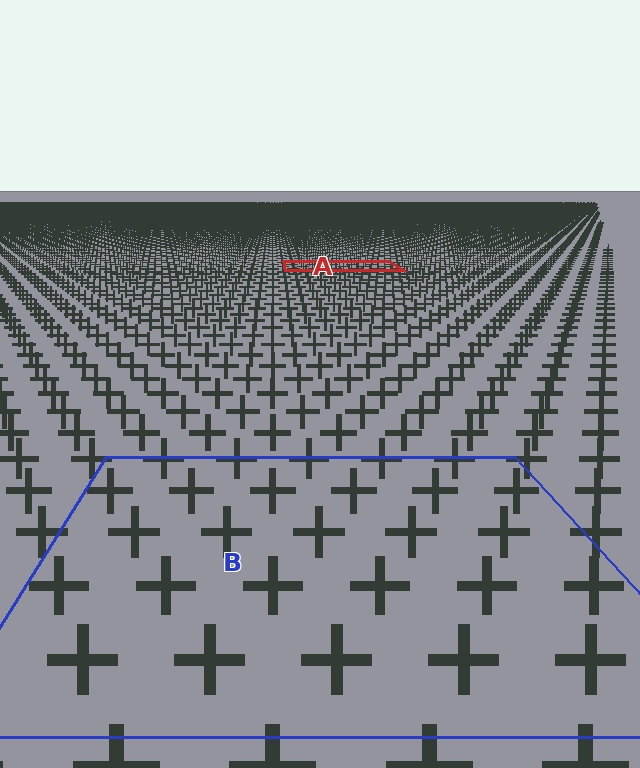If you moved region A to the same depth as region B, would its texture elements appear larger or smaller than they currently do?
They would appear larger. At a closer depth, the same texture elements are projected at a bigger on-screen size.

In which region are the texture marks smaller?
The texture marks are smaller in region A, because it is farther away.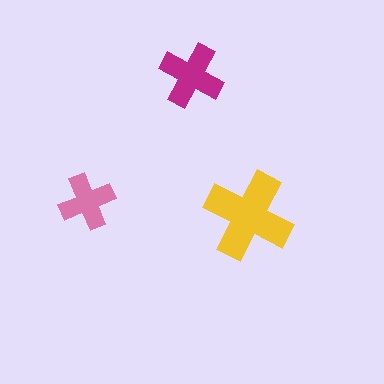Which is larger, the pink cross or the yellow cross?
The yellow one.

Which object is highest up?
The magenta cross is topmost.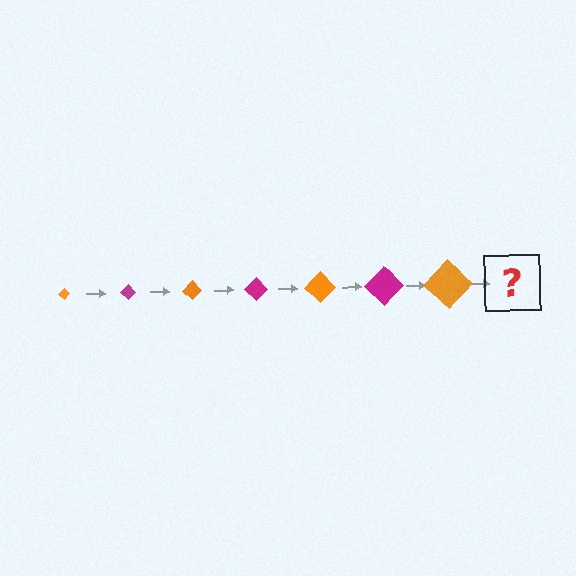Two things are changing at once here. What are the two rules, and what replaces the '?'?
The two rules are that the diamond grows larger each step and the color cycles through orange and magenta. The '?' should be a magenta diamond, larger than the previous one.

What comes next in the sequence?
The next element should be a magenta diamond, larger than the previous one.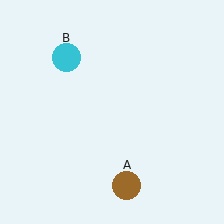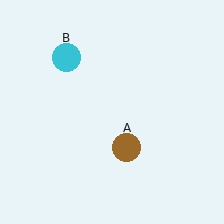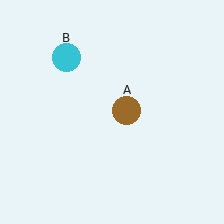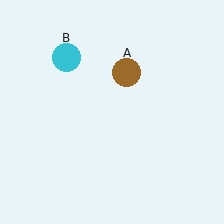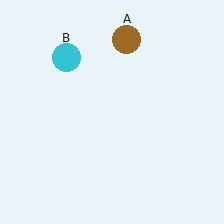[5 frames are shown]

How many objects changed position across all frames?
1 object changed position: brown circle (object A).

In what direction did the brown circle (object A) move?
The brown circle (object A) moved up.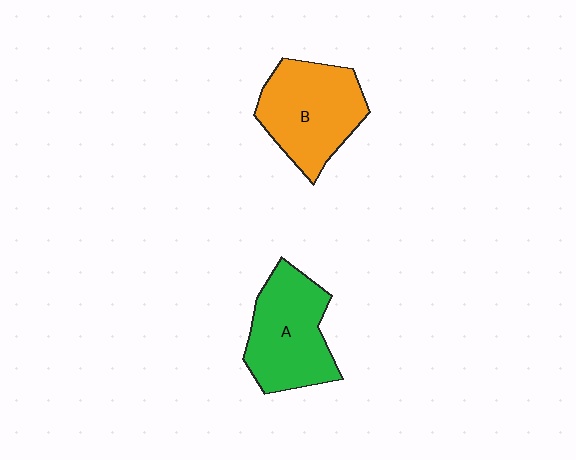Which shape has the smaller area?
Shape A (green).